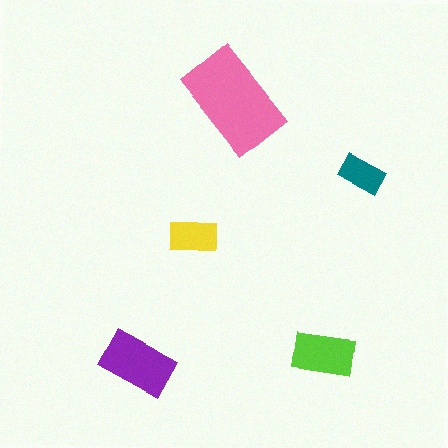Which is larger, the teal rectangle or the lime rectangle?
The lime one.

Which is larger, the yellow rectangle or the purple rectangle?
The purple one.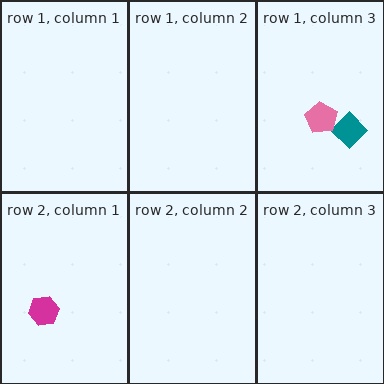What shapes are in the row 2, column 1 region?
The magenta hexagon.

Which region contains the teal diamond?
The row 1, column 3 region.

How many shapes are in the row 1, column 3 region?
2.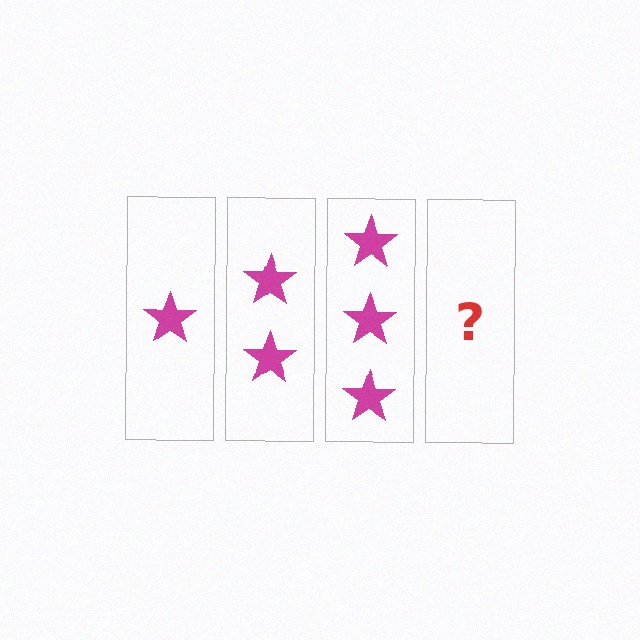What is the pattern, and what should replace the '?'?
The pattern is that each step adds one more star. The '?' should be 4 stars.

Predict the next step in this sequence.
The next step is 4 stars.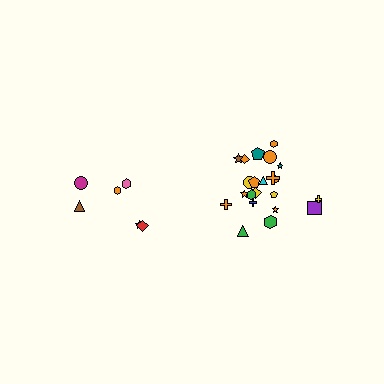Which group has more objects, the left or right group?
The right group.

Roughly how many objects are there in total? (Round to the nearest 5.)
Roughly 30 objects in total.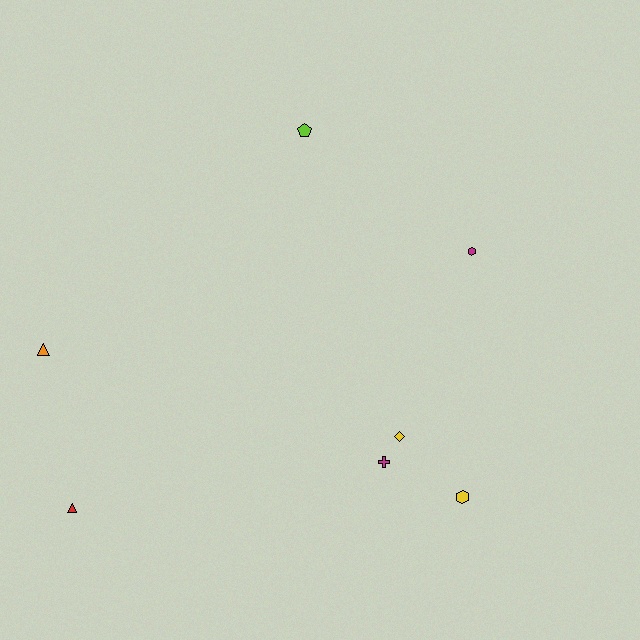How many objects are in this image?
There are 7 objects.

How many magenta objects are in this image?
There are 2 magenta objects.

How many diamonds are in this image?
There is 1 diamond.